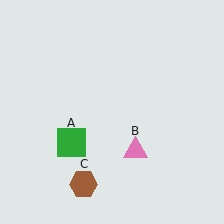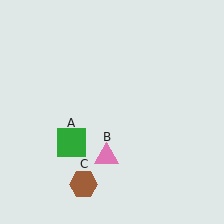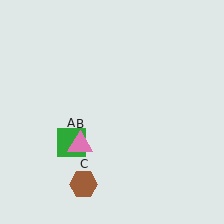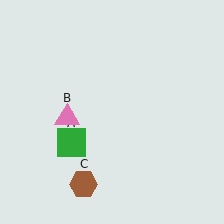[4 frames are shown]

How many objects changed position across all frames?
1 object changed position: pink triangle (object B).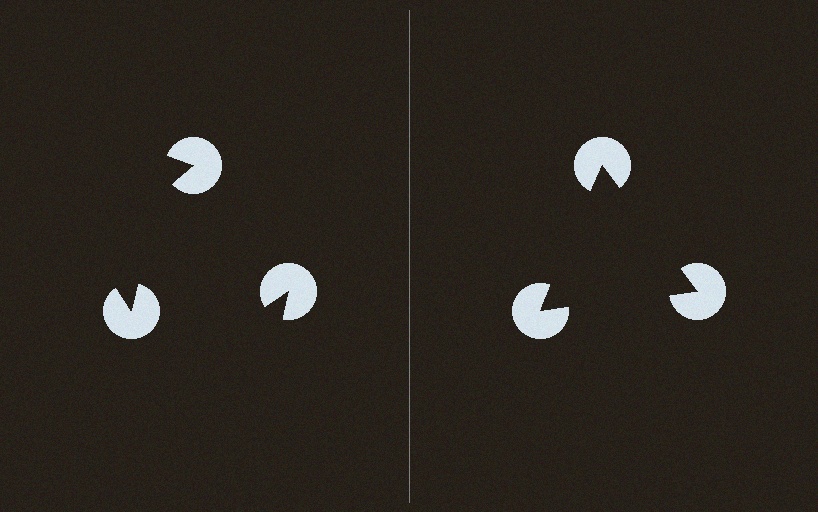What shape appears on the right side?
An illusory triangle.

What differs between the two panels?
The pac-man discs are positioned identically on both sides; only the wedge orientations differ. On the right they align to a triangle; on the left they are misaligned.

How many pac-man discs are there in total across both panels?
6 — 3 on each side.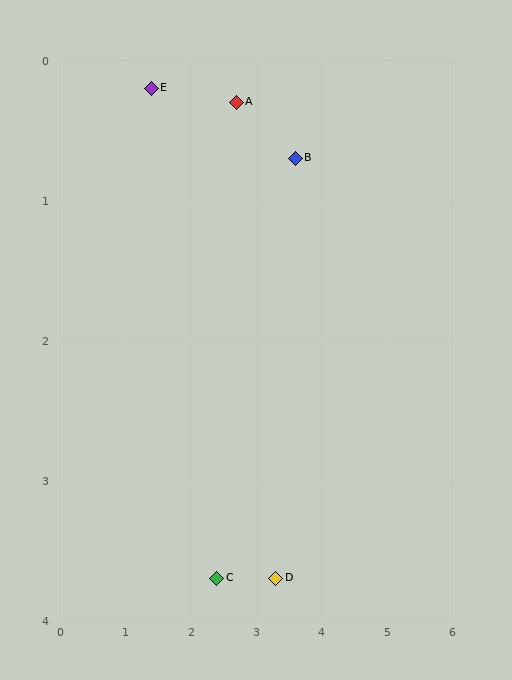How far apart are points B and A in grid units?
Points B and A are about 1.0 grid units apart.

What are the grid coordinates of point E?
Point E is at approximately (1.4, 0.2).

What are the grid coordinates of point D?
Point D is at approximately (3.3, 3.7).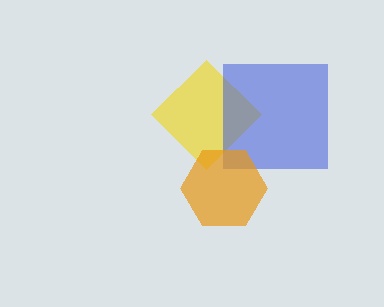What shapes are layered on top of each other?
The layered shapes are: a yellow diamond, a blue square, an orange hexagon.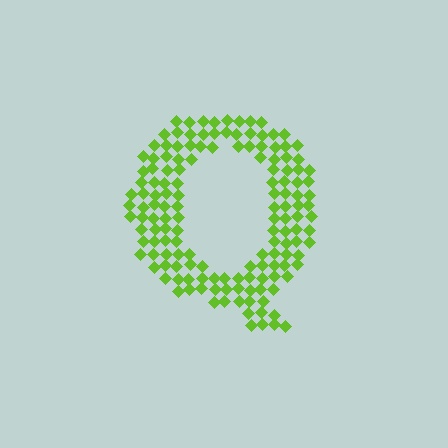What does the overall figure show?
The overall figure shows the letter Q.